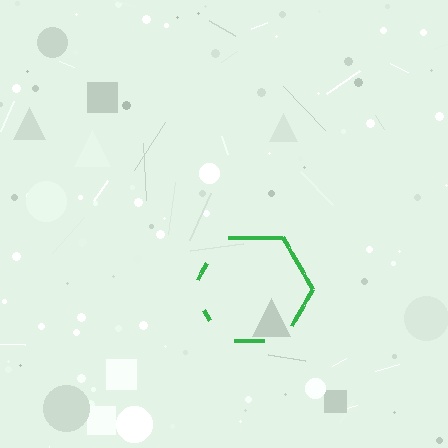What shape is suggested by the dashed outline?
The dashed outline suggests a hexagon.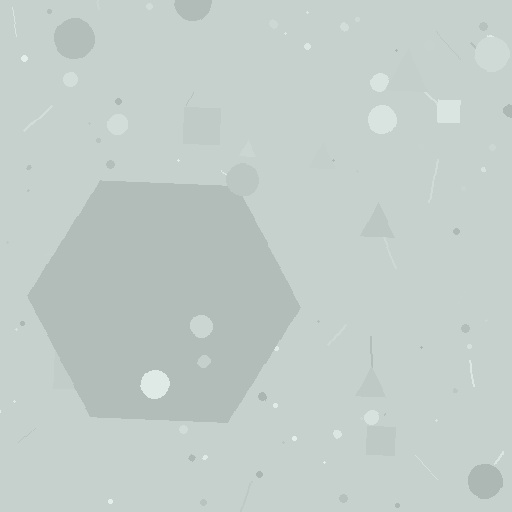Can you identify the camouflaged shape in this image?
The camouflaged shape is a hexagon.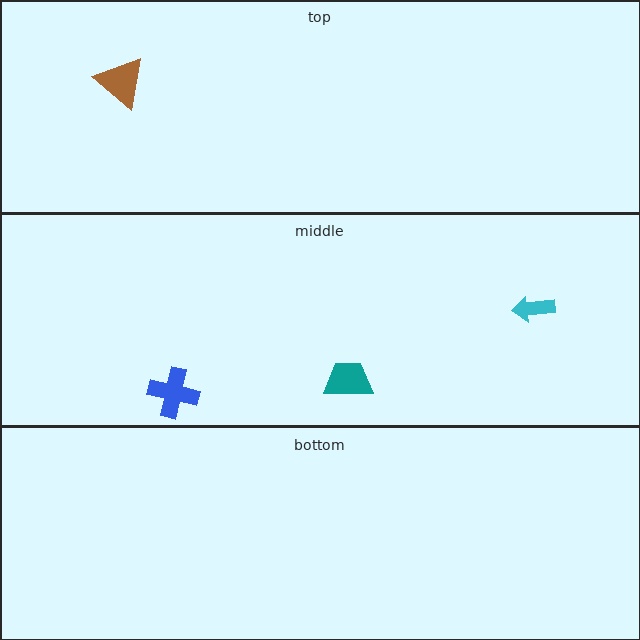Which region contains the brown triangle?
The top region.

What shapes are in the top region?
The brown triangle.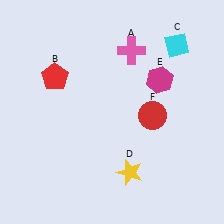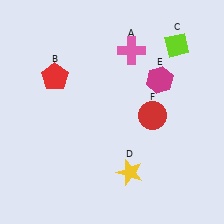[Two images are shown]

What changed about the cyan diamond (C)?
In Image 1, C is cyan. In Image 2, it changed to lime.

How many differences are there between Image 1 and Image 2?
There is 1 difference between the two images.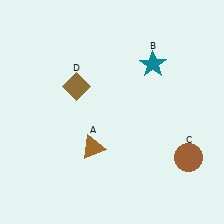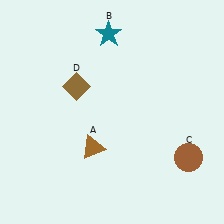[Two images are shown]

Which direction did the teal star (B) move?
The teal star (B) moved left.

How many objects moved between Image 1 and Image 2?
1 object moved between the two images.